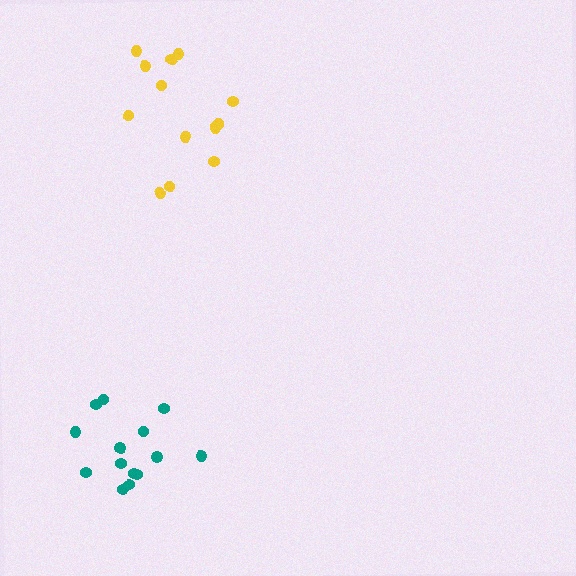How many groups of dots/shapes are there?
There are 2 groups.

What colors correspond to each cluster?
The clusters are colored: teal, yellow.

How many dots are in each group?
Group 1: 14 dots, Group 2: 14 dots (28 total).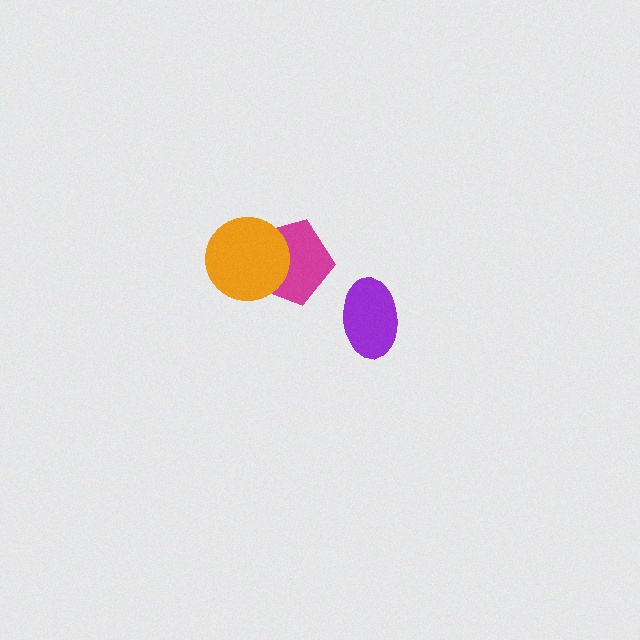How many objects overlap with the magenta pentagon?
1 object overlaps with the magenta pentagon.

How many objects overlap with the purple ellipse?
0 objects overlap with the purple ellipse.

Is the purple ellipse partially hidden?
No, no other shape covers it.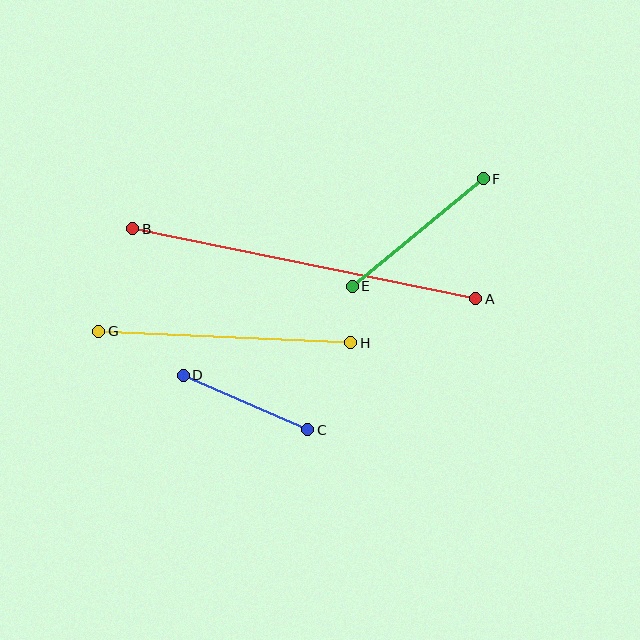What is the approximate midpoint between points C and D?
The midpoint is at approximately (245, 402) pixels.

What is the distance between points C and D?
The distance is approximately 136 pixels.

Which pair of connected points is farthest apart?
Points A and B are farthest apart.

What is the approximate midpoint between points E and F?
The midpoint is at approximately (418, 233) pixels.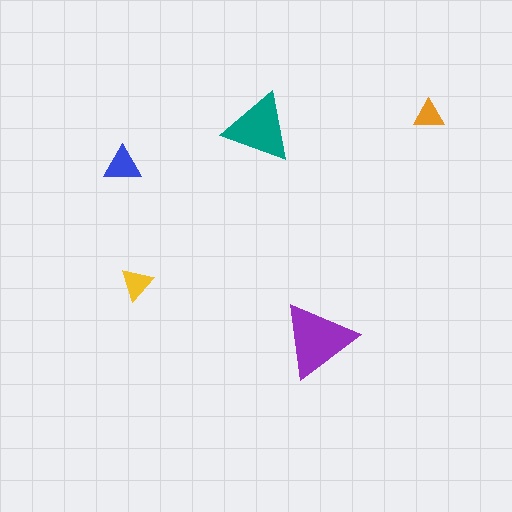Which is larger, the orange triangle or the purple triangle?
The purple one.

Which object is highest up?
The orange triangle is topmost.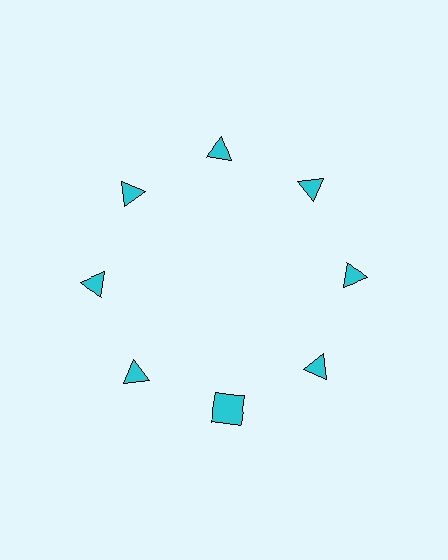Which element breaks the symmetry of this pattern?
The cyan square at roughly the 6 o'clock position breaks the symmetry. All other shapes are cyan triangles.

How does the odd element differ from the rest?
It has a different shape: square instead of triangle.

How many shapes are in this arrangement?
There are 8 shapes arranged in a ring pattern.